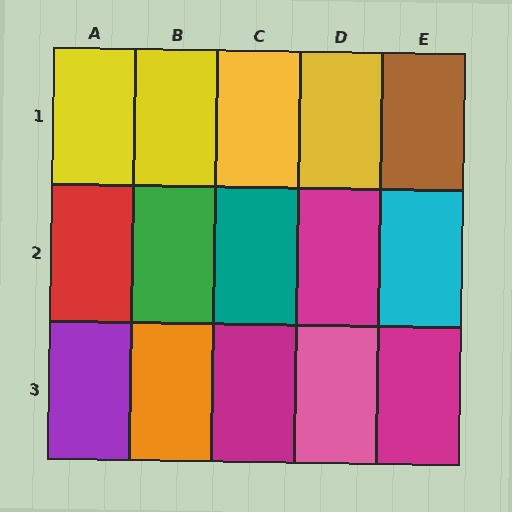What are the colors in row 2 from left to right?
Red, green, teal, magenta, cyan.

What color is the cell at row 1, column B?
Yellow.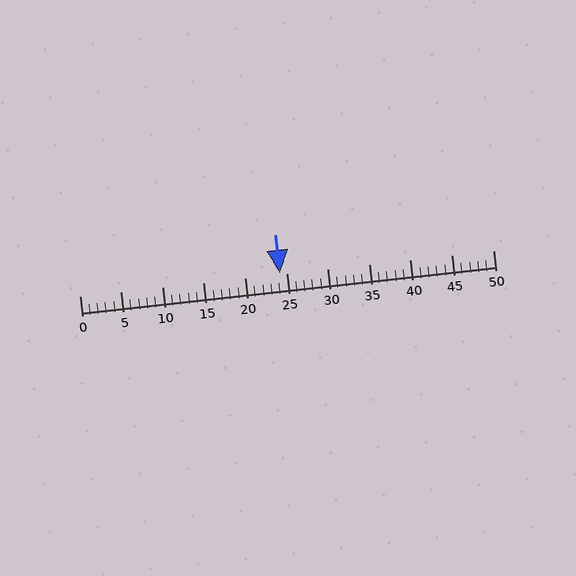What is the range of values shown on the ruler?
The ruler shows values from 0 to 50.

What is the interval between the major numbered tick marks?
The major tick marks are spaced 5 units apart.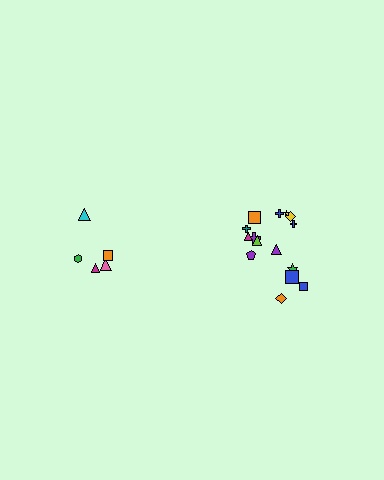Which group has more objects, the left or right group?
The right group.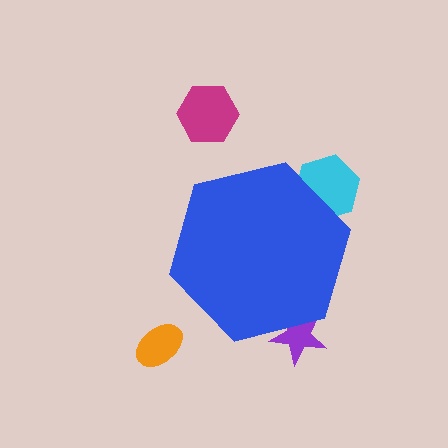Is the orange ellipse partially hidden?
No, the orange ellipse is fully visible.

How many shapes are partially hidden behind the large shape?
2 shapes are partially hidden.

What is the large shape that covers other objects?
A blue hexagon.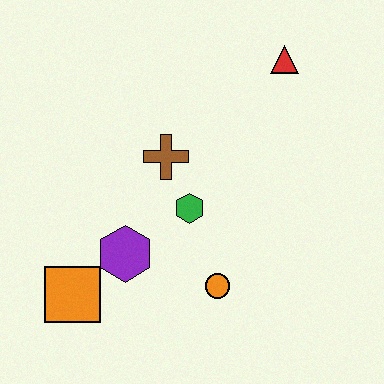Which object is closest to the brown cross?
The green hexagon is closest to the brown cross.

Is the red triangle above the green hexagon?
Yes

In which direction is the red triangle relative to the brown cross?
The red triangle is to the right of the brown cross.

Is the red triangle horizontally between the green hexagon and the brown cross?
No